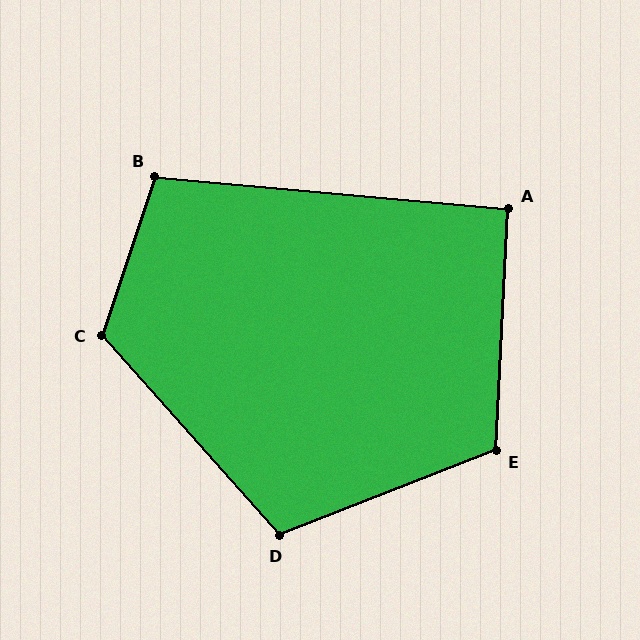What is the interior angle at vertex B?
Approximately 103 degrees (obtuse).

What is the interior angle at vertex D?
Approximately 110 degrees (obtuse).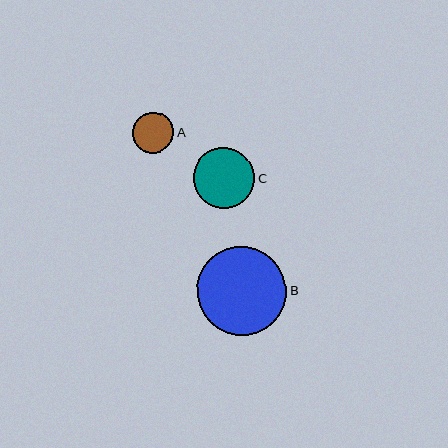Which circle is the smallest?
Circle A is the smallest with a size of approximately 41 pixels.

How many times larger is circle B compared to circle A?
Circle B is approximately 2.2 times the size of circle A.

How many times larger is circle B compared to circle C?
Circle B is approximately 1.5 times the size of circle C.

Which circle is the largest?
Circle B is the largest with a size of approximately 89 pixels.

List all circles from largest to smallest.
From largest to smallest: B, C, A.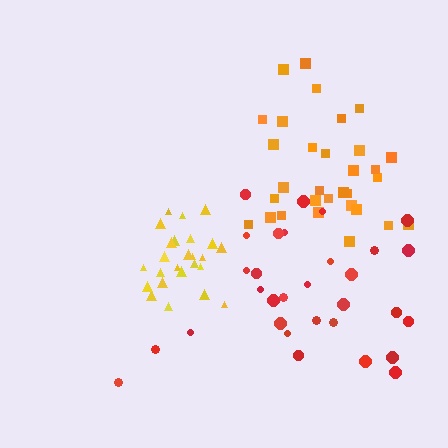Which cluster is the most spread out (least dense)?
Red.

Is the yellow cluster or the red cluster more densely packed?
Yellow.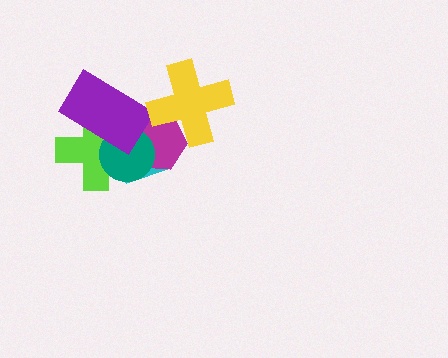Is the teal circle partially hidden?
Yes, it is partially covered by another shape.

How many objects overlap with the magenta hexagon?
5 objects overlap with the magenta hexagon.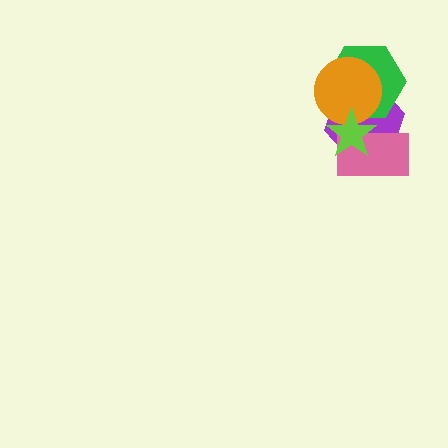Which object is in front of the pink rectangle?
The lime star is in front of the pink rectangle.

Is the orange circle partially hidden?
Yes, it is partially covered by another shape.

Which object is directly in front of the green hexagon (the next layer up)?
The orange circle is directly in front of the green hexagon.